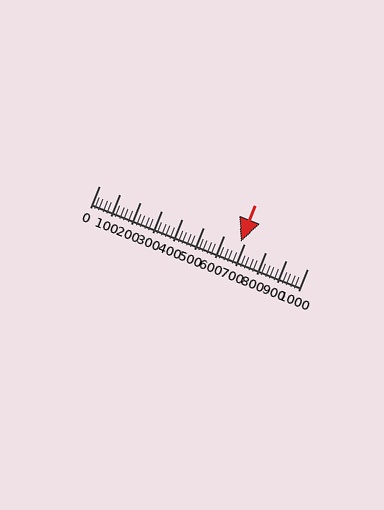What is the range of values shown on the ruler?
The ruler shows values from 0 to 1000.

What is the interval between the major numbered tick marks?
The major tick marks are spaced 100 units apart.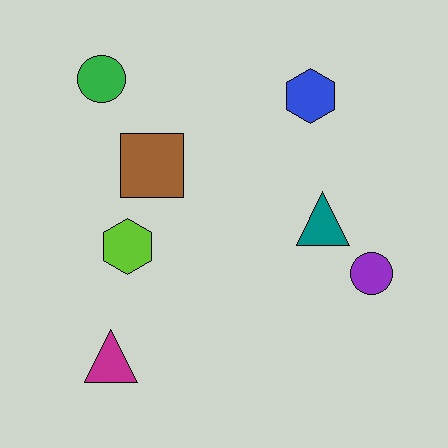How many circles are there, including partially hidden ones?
There are 2 circles.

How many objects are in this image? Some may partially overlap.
There are 7 objects.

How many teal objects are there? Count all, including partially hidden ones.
There is 1 teal object.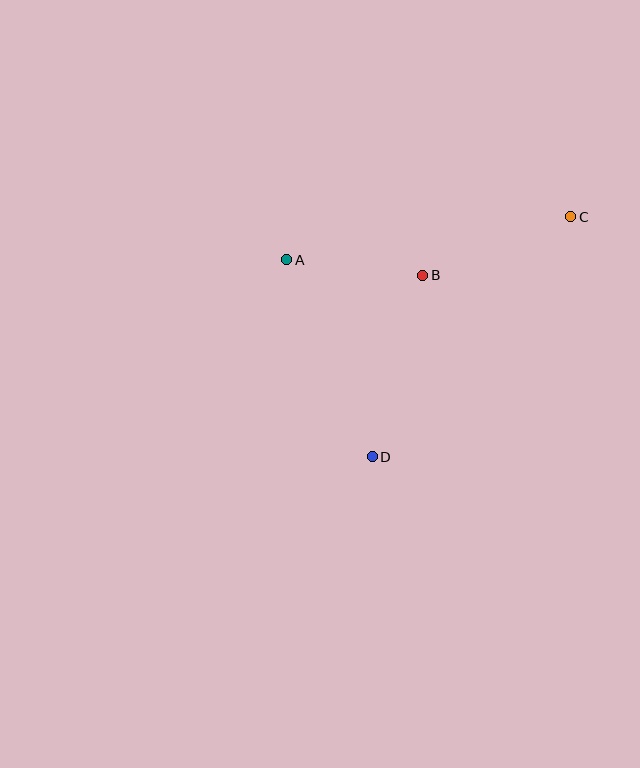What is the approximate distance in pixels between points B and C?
The distance between B and C is approximately 159 pixels.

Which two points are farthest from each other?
Points C and D are farthest from each other.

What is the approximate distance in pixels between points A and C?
The distance between A and C is approximately 287 pixels.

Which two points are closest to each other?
Points A and B are closest to each other.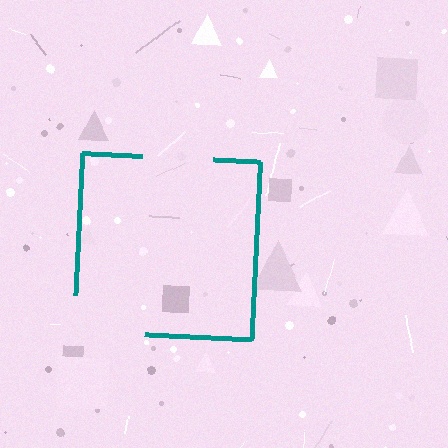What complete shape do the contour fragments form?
The contour fragments form a square.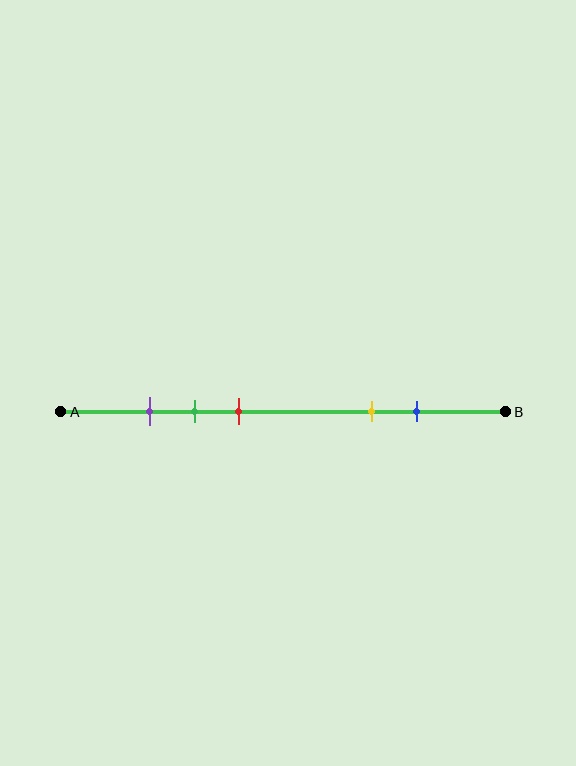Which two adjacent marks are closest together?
The purple and green marks are the closest adjacent pair.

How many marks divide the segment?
There are 5 marks dividing the segment.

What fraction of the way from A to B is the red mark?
The red mark is approximately 40% (0.4) of the way from A to B.